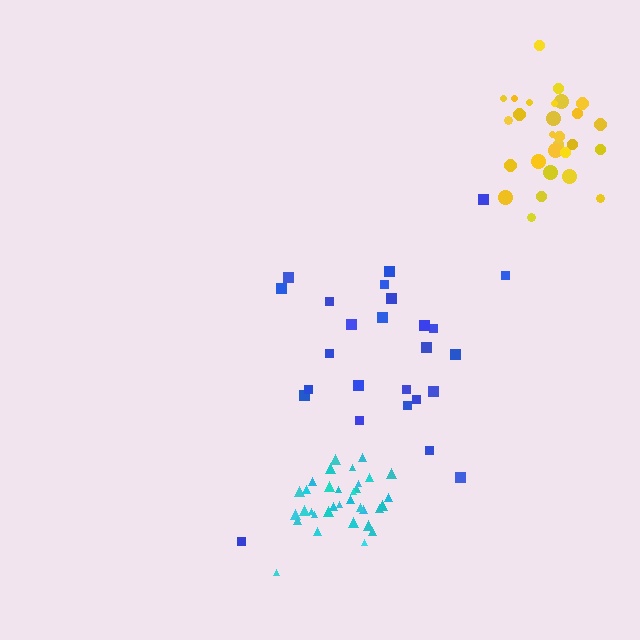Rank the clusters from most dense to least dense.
cyan, yellow, blue.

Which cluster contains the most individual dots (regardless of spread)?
Cyan (34).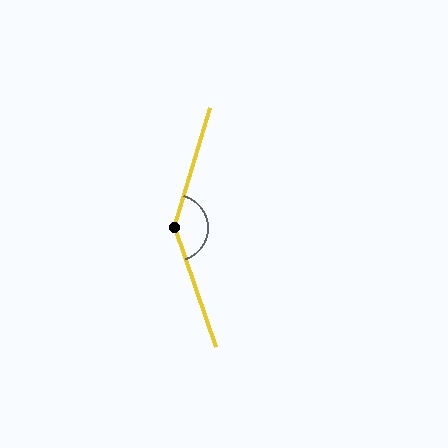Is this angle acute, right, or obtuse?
It is obtuse.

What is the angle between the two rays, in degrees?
Approximately 145 degrees.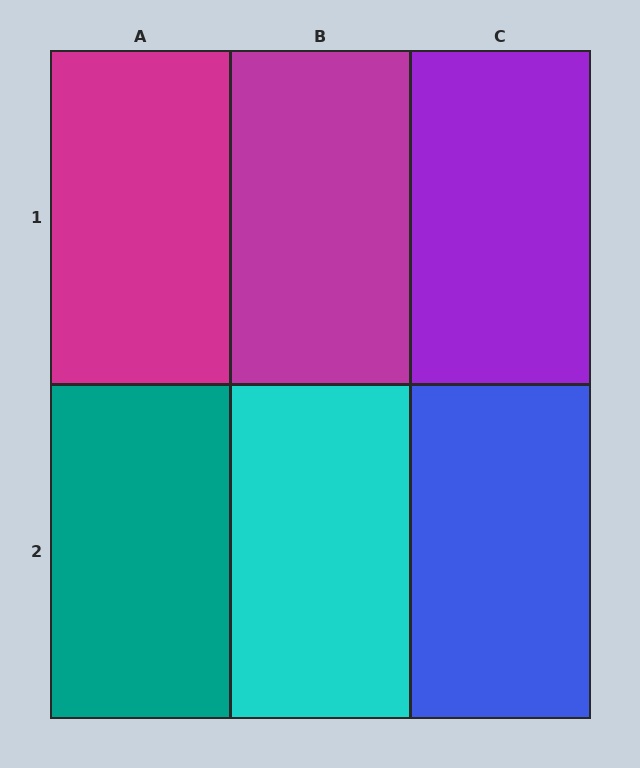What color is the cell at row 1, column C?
Purple.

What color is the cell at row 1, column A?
Magenta.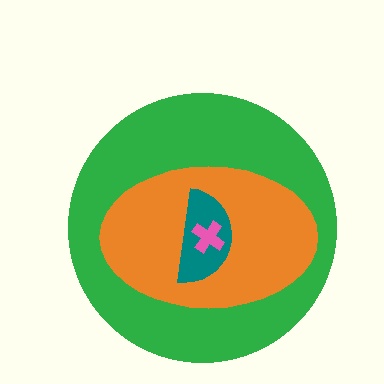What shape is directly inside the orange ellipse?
The teal semicircle.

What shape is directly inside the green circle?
The orange ellipse.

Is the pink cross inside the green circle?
Yes.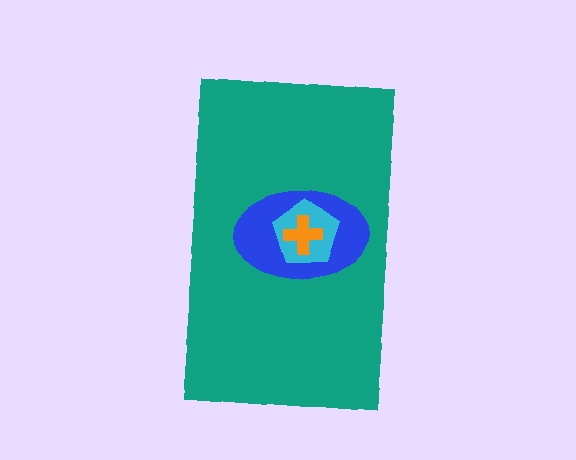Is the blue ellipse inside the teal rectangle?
Yes.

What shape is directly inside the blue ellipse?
The cyan pentagon.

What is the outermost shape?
The teal rectangle.